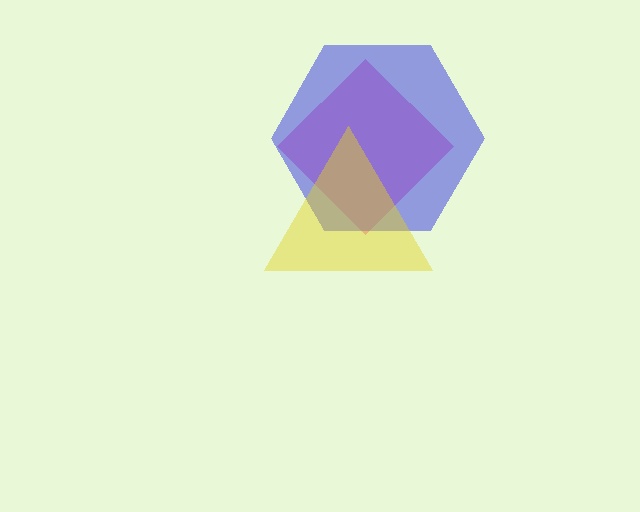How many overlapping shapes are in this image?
There are 3 overlapping shapes in the image.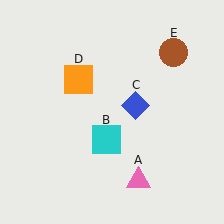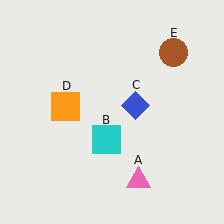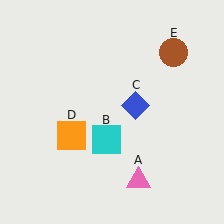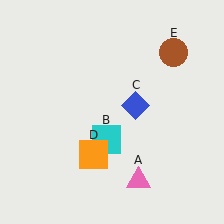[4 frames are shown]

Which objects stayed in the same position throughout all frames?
Pink triangle (object A) and cyan square (object B) and blue diamond (object C) and brown circle (object E) remained stationary.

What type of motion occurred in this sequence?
The orange square (object D) rotated counterclockwise around the center of the scene.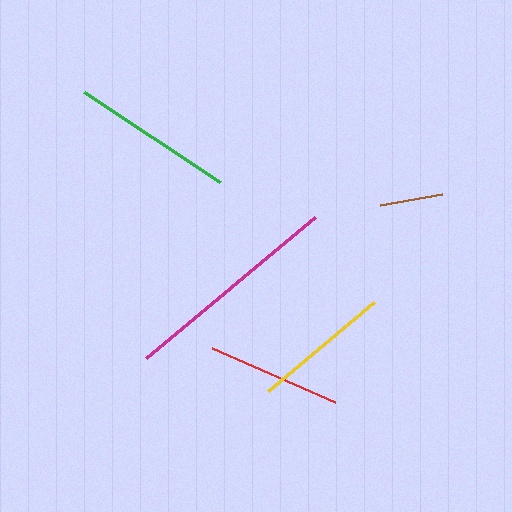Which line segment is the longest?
The magenta line is the longest at approximately 221 pixels.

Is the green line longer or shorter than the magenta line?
The magenta line is longer than the green line.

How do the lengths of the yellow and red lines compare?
The yellow and red lines are approximately the same length.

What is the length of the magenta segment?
The magenta segment is approximately 221 pixels long.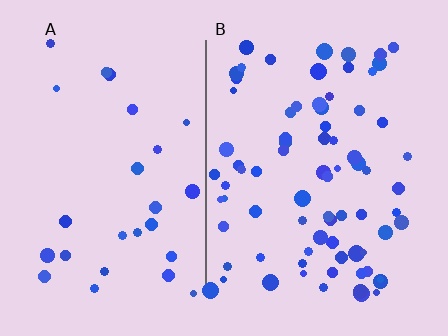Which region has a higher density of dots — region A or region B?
B (the right).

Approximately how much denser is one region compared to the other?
Approximately 2.9× — region B over region A.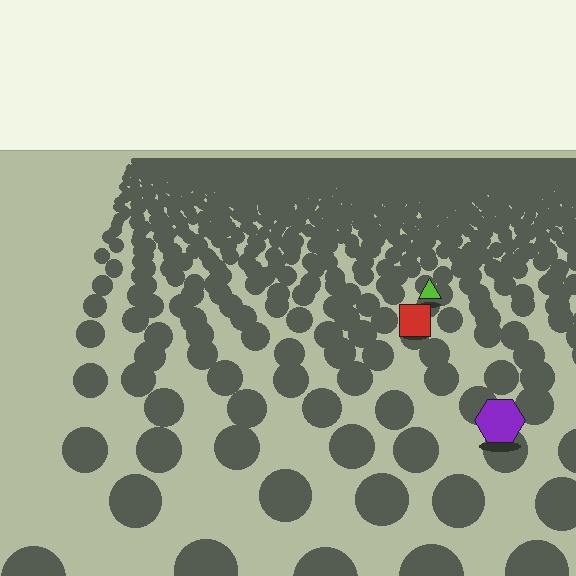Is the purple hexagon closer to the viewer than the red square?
Yes. The purple hexagon is closer — you can tell from the texture gradient: the ground texture is coarser near it.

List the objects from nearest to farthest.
From nearest to farthest: the purple hexagon, the red square, the lime triangle.